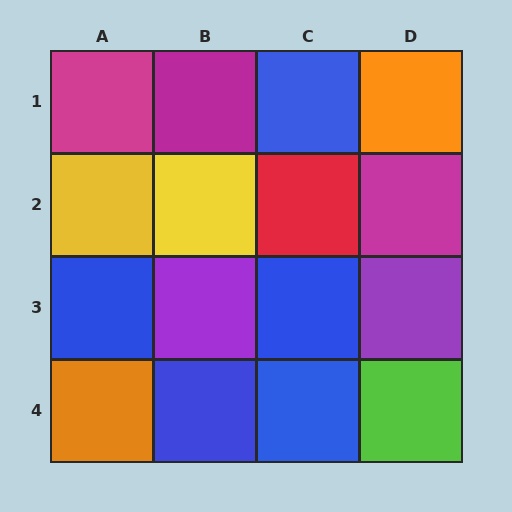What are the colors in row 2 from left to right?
Yellow, yellow, red, magenta.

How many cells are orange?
2 cells are orange.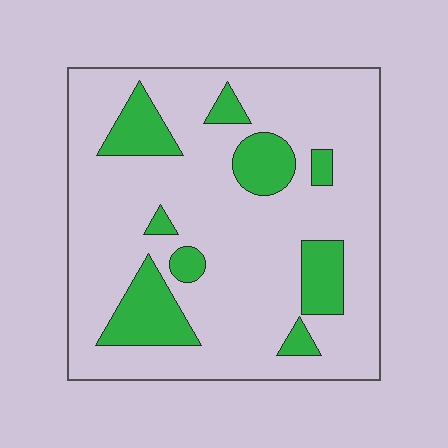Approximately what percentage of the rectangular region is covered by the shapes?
Approximately 20%.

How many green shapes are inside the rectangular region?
9.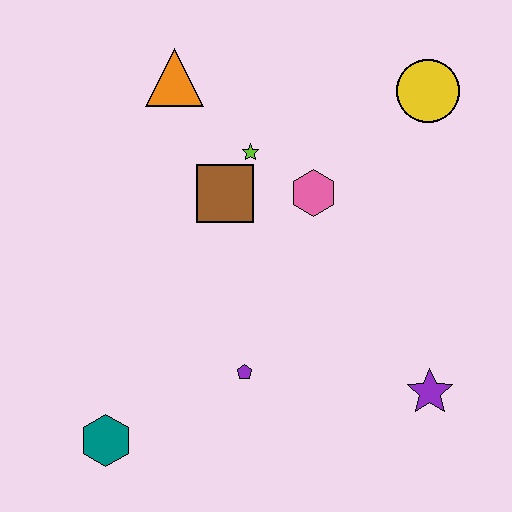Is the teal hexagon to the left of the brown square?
Yes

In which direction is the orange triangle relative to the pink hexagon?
The orange triangle is to the left of the pink hexagon.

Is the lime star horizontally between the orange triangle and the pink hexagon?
Yes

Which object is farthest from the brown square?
The purple star is farthest from the brown square.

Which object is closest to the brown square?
The lime star is closest to the brown square.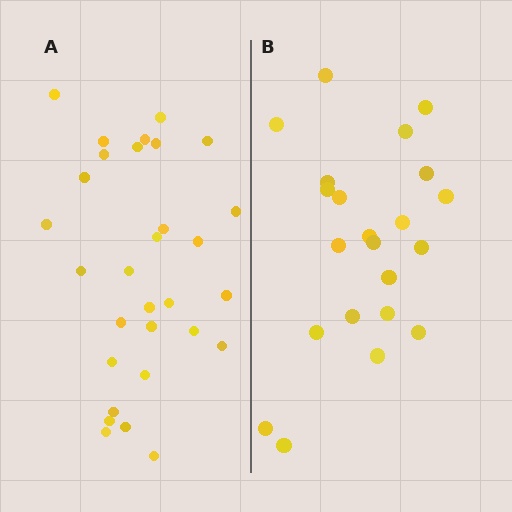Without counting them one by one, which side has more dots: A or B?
Region A (the left region) has more dots.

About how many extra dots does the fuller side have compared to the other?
Region A has roughly 8 or so more dots than region B.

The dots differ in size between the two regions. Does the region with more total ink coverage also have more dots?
No. Region B has more total ink coverage because its dots are larger, but region A actually contains more individual dots. Total area can be misleading — the number of items is what matters here.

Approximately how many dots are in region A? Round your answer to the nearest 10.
About 30 dots.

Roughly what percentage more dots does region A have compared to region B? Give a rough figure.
About 35% more.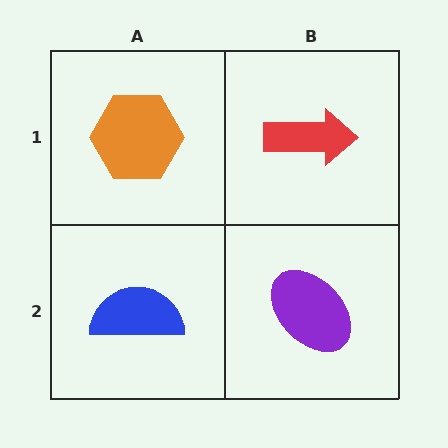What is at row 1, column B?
A red arrow.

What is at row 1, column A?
An orange hexagon.